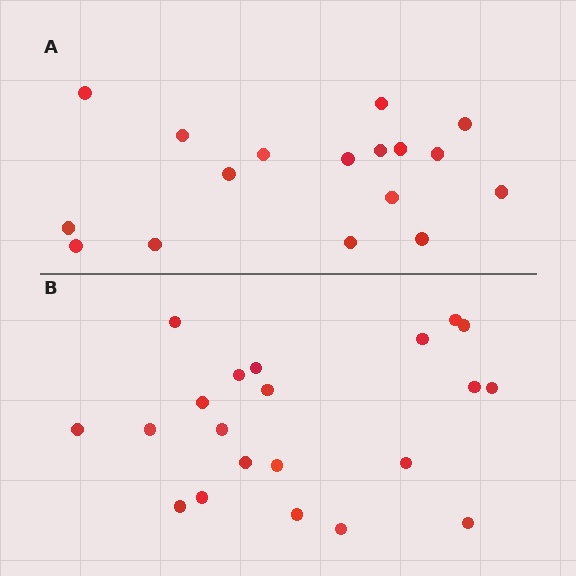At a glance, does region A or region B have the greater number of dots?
Region B (the bottom region) has more dots.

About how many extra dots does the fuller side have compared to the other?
Region B has about 4 more dots than region A.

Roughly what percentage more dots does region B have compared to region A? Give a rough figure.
About 25% more.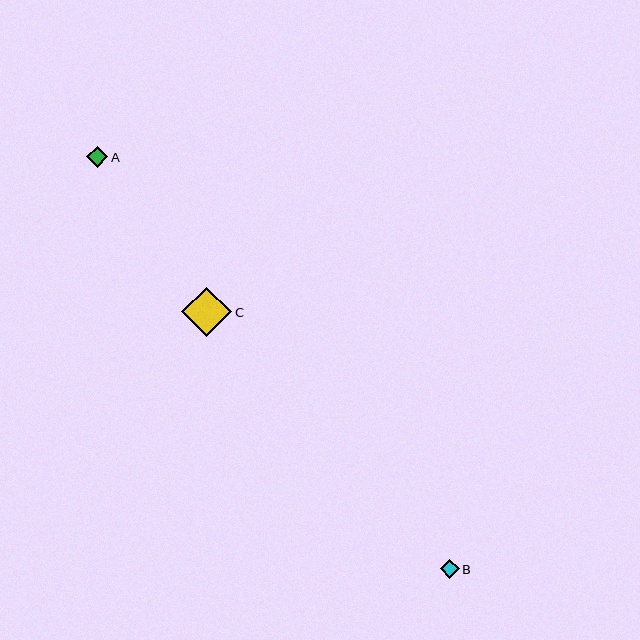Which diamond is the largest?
Diamond C is the largest with a size of approximately 50 pixels.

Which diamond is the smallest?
Diamond B is the smallest with a size of approximately 19 pixels.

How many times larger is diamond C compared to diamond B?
Diamond C is approximately 2.6 times the size of diamond B.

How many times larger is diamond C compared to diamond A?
Diamond C is approximately 2.3 times the size of diamond A.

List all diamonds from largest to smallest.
From largest to smallest: C, A, B.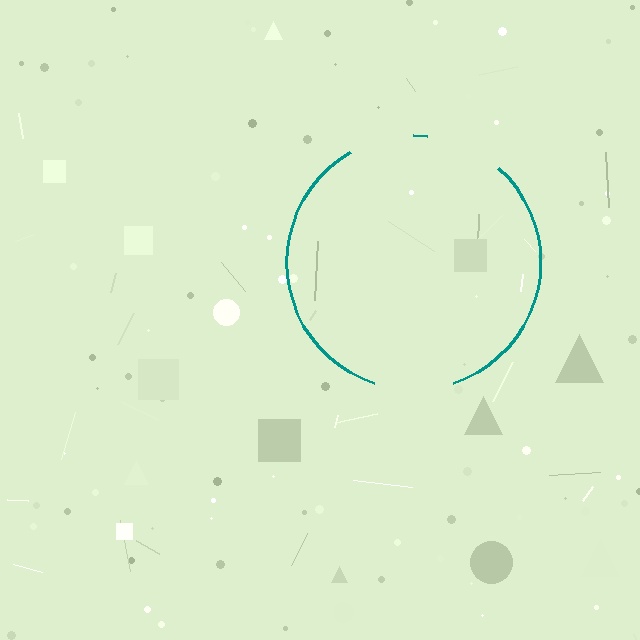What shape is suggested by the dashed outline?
The dashed outline suggests a circle.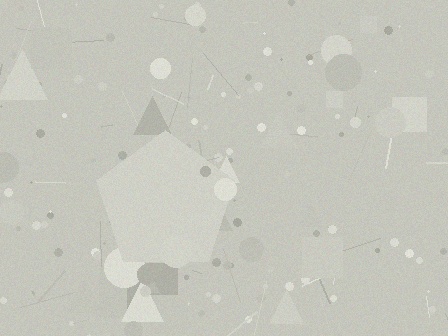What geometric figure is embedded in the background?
A pentagon is embedded in the background.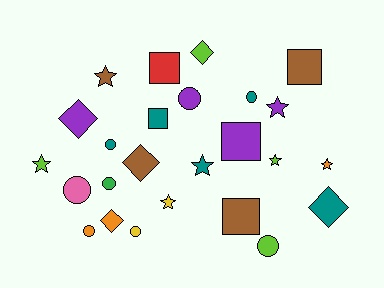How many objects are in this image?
There are 25 objects.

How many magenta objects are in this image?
There are no magenta objects.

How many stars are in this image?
There are 7 stars.